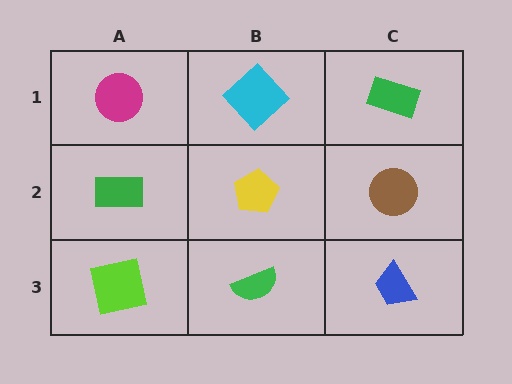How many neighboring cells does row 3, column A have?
2.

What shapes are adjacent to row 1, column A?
A green rectangle (row 2, column A), a cyan diamond (row 1, column B).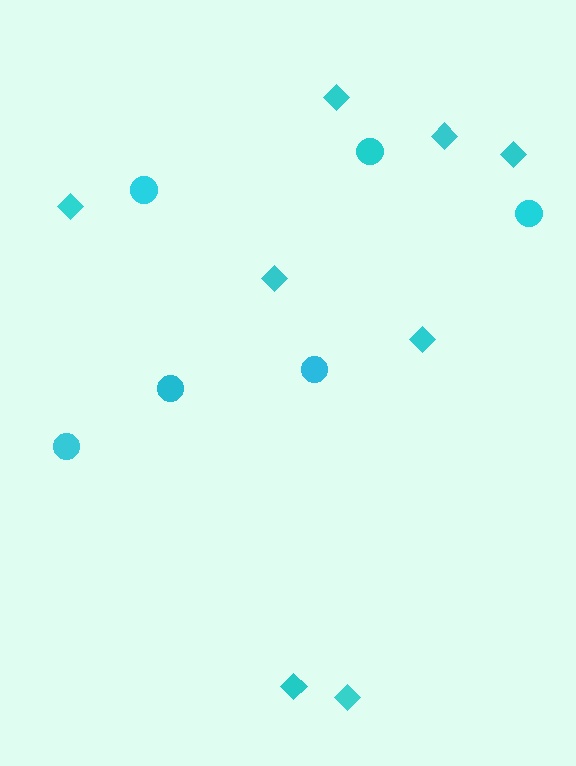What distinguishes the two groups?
There are 2 groups: one group of diamonds (8) and one group of circles (6).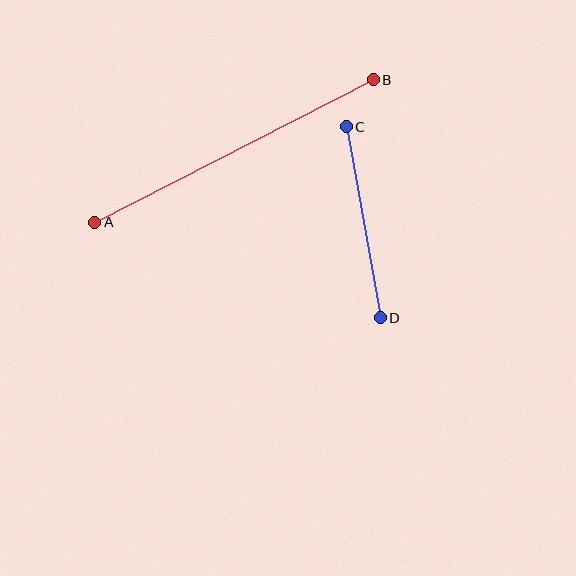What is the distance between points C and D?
The distance is approximately 195 pixels.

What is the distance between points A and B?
The distance is approximately 313 pixels.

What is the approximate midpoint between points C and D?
The midpoint is at approximately (363, 222) pixels.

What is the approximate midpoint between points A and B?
The midpoint is at approximately (234, 151) pixels.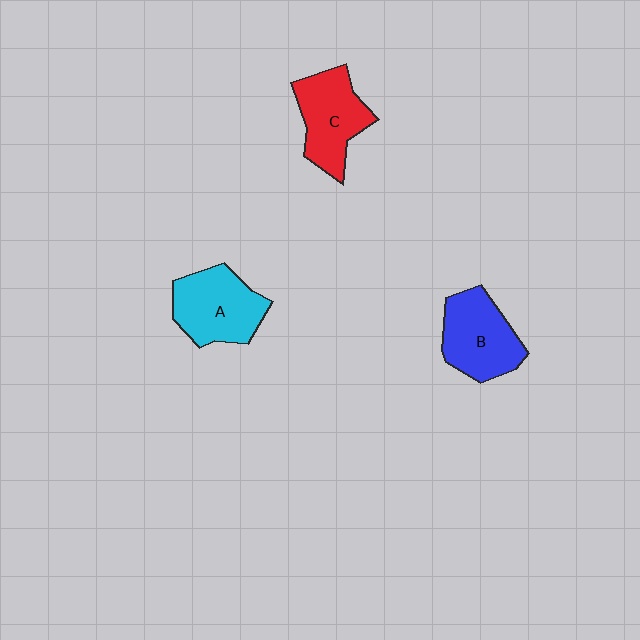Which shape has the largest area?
Shape A (cyan).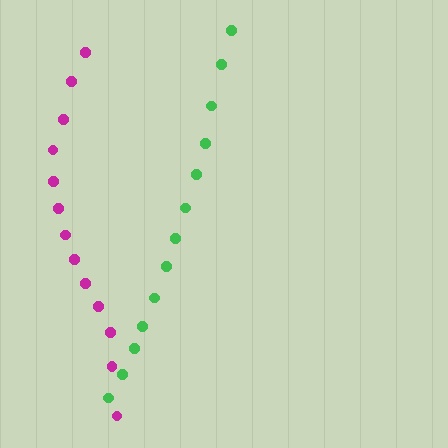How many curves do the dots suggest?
There are 2 distinct paths.